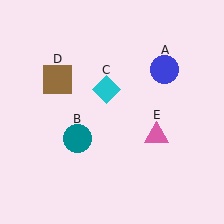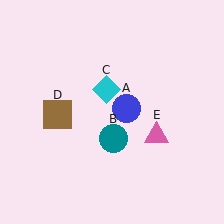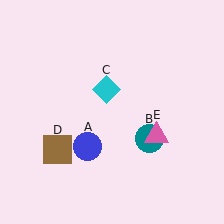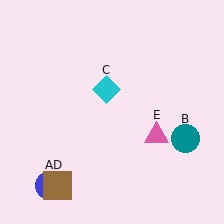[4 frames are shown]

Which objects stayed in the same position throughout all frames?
Cyan diamond (object C) and pink triangle (object E) remained stationary.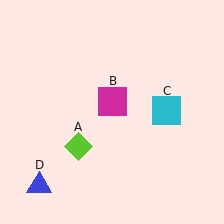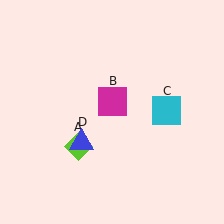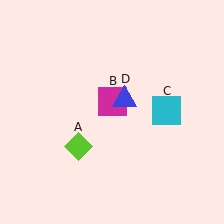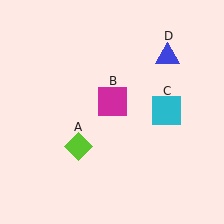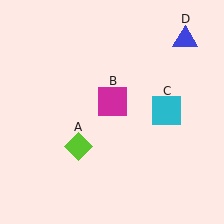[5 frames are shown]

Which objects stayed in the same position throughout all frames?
Lime diamond (object A) and magenta square (object B) and cyan square (object C) remained stationary.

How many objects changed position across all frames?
1 object changed position: blue triangle (object D).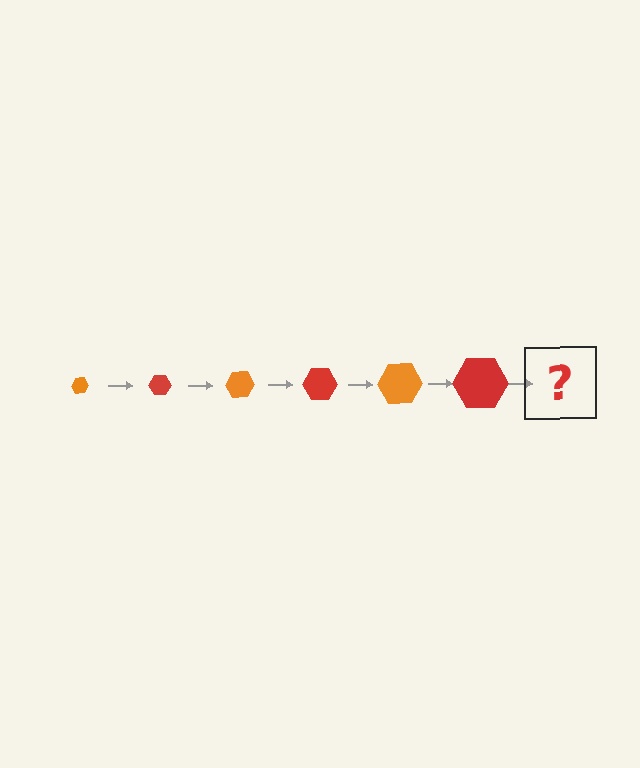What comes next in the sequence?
The next element should be an orange hexagon, larger than the previous one.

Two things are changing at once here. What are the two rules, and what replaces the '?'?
The two rules are that the hexagon grows larger each step and the color cycles through orange and red. The '?' should be an orange hexagon, larger than the previous one.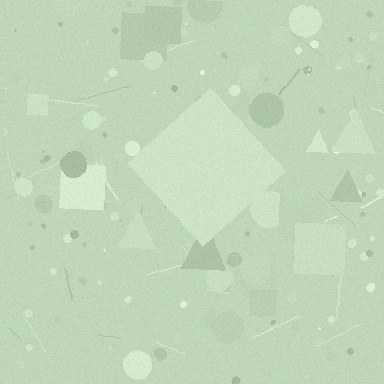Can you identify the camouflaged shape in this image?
The camouflaged shape is a diamond.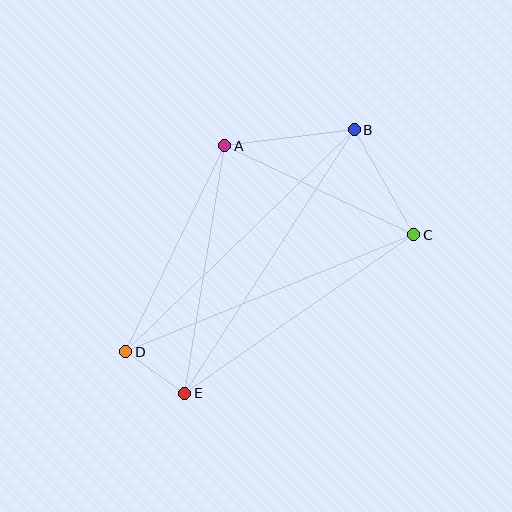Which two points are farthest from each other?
Points B and D are farthest from each other.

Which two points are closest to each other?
Points D and E are closest to each other.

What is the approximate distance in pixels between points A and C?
The distance between A and C is approximately 209 pixels.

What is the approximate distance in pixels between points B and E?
The distance between B and E is approximately 313 pixels.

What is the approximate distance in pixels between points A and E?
The distance between A and E is approximately 251 pixels.